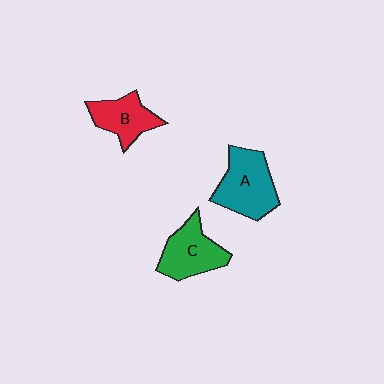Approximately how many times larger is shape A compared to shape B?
Approximately 1.4 times.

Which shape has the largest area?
Shape A (teal).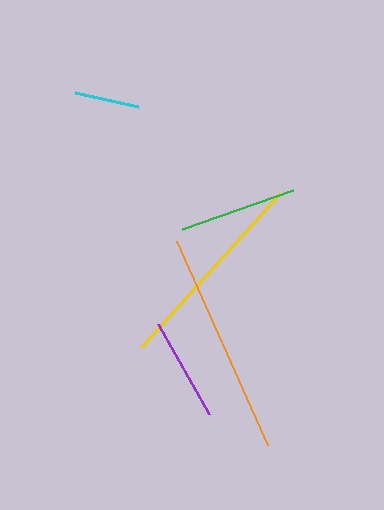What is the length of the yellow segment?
The yellow segment is approximately 208 pixels long.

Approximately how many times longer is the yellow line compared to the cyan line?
The yellow line is approximately 3.2 times the length of the cyan line.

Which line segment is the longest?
The orange line is the longest at approximately 224 pixels.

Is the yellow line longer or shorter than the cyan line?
The yellow line is longer than the cyan line.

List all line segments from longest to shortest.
From longest to shortest: orange, yellow, green, purple, cyan.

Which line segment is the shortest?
The cyan line is the shortest at approximately 64 pixels.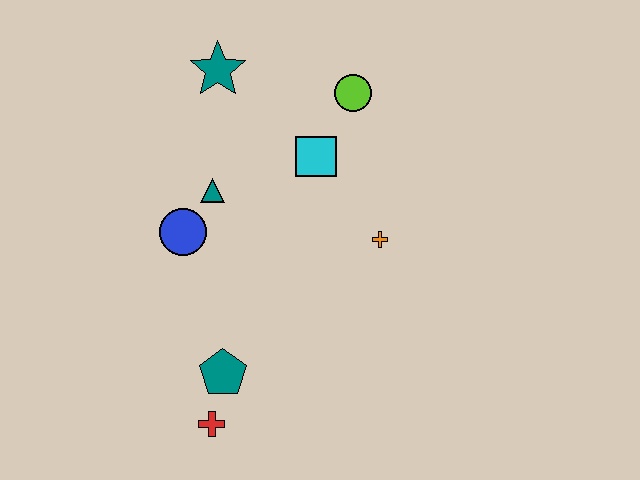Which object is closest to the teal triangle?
The blue circle is closest to the teal triangle.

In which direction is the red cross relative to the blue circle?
The red cross is below the blue circle.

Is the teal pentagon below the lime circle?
Yes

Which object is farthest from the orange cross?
The red cross is farthest from the orange cross.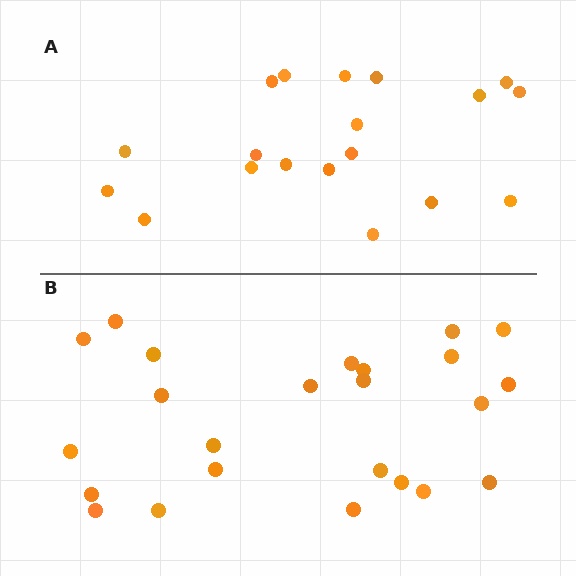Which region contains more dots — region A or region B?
Region B (the bottom region) has more dots.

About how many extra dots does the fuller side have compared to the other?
Region B has about 5 more dots than region A.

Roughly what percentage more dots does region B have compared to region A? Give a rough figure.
About 25% more.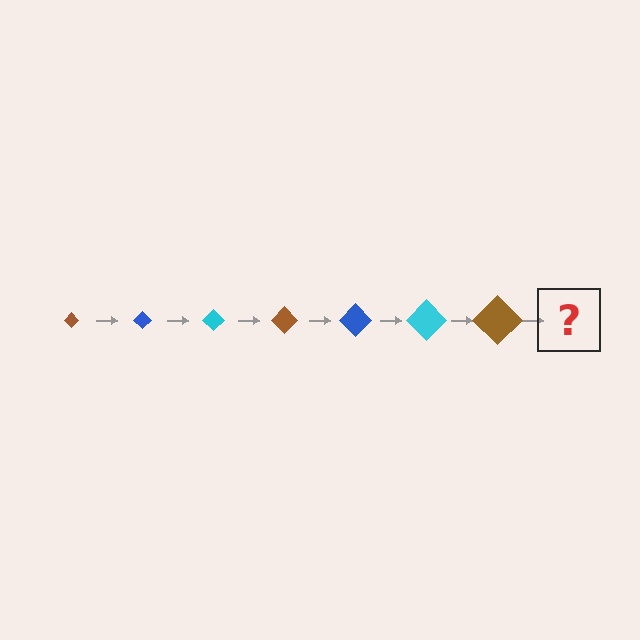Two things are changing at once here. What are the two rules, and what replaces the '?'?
The two rules are that the diamond grows larger each step and the color cycles through brown, blue, and cyan. The '?' should be a blue diamond, larger than the previous one.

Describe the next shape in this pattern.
It should be a blue diamond, larger than the previous one.